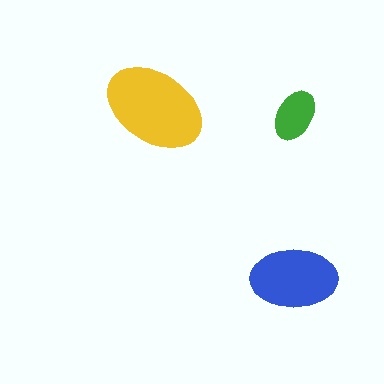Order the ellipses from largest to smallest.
the yellow one, the blue one, the green one.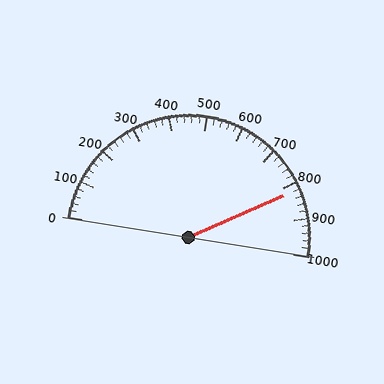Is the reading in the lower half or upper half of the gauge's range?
The reading is in the upper half of the range (0 to 1000).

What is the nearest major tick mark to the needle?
The nearest major tick mark is 800.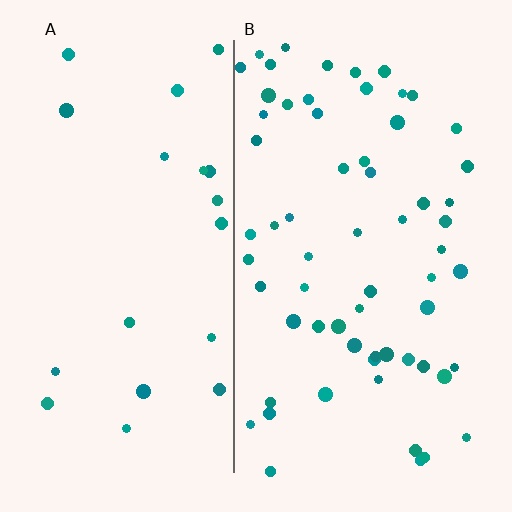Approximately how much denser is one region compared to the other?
Approximately 3.1× — region B over region A.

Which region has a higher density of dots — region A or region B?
B (the right).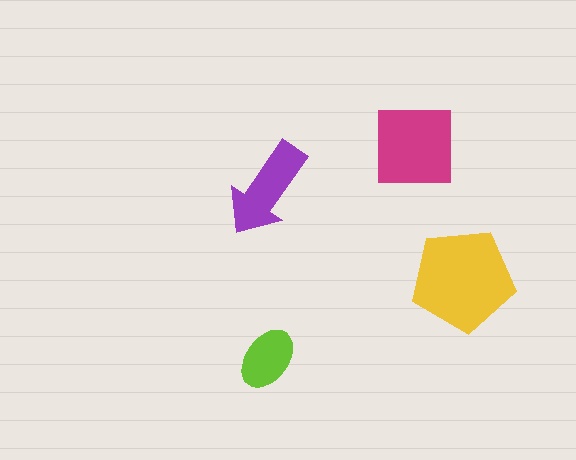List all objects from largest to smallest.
The yellow pentagon, the magenta square, the purple arrow, the lime ellipse.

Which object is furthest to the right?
The yellow pentagon is rightmost.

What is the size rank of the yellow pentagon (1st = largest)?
1st.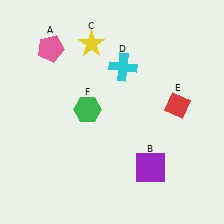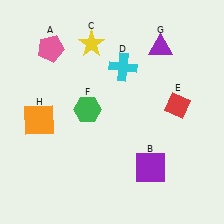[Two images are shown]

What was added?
A purple triangle (G), an orange square (H) were added in Image 2.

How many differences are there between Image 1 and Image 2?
There are 2 differences between the two images.